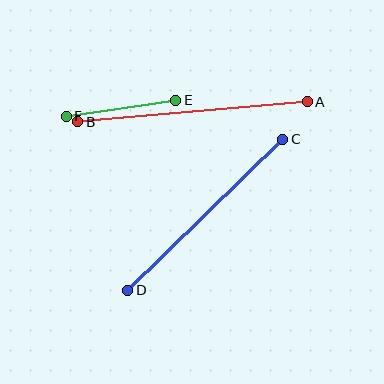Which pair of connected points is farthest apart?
Points A and B are farthest apart.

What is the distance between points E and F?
The distance is approximately 110 pixels.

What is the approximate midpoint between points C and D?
The midpoint is at approximately (205, 215) pixels.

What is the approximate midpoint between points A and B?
The midpoint is at approximately (192, 112) pixels.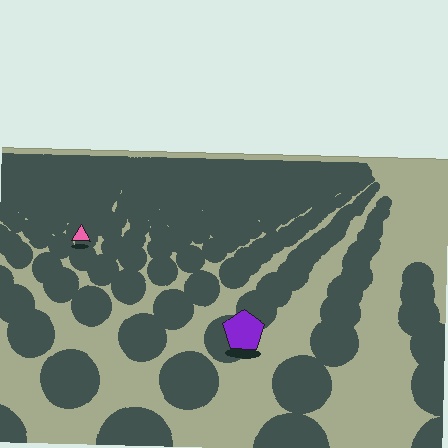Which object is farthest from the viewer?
The pink triangle is farthest from the viewer. It appears smaller and the ground texture around it is denser.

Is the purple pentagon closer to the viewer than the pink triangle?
Yes. The purple pentagon is closer — you can tell from the texture gradient: the ground texture is coarser near it.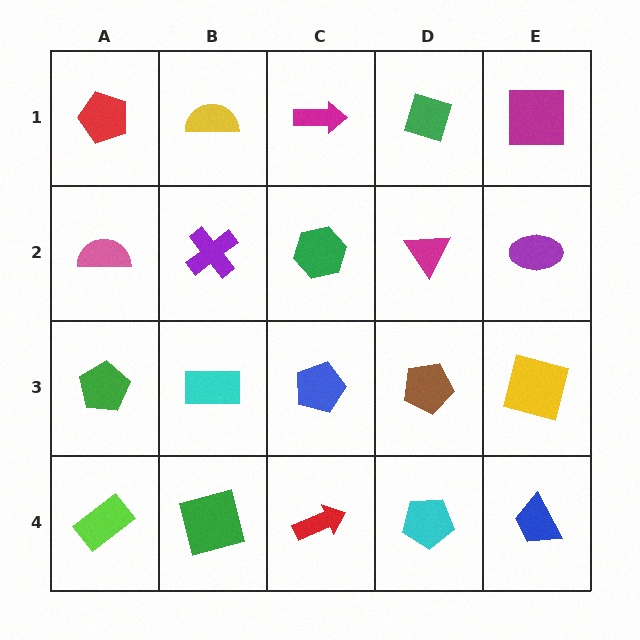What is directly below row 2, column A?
A green pentagon.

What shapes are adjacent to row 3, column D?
A magenta triangle (row 2, column D), a cyan pentagon (row 4, column D), a blue pentagon (row 3, column C), a yellow square (row 3, column E).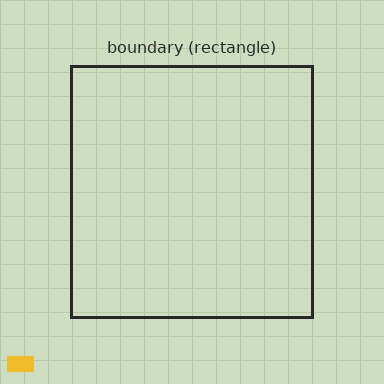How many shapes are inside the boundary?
0 inside, 1 outside.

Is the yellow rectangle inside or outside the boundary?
Outside.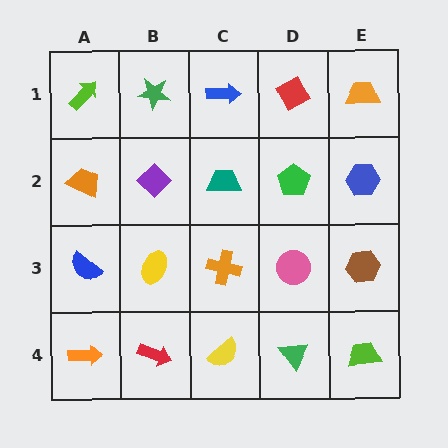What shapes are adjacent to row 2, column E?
An orange trapezoid (row 1, column E), a brown hexagon (row 3, column E), a green pentagon (row 2, column D).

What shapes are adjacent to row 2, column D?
A red diamond (row 1, column D), a pink circle (row 3, column D), a teal trapezoid (row 2, column C), a blue hexagon (row 2, column E).